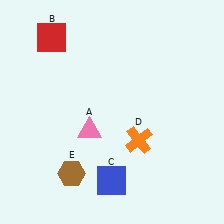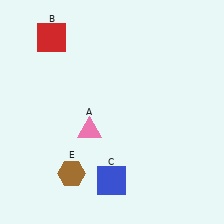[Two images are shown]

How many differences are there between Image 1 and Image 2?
There is 1 difference between the two images.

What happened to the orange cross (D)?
The orange cross (D) was removed in Image 2. It was in the bottom-right area of Image 1.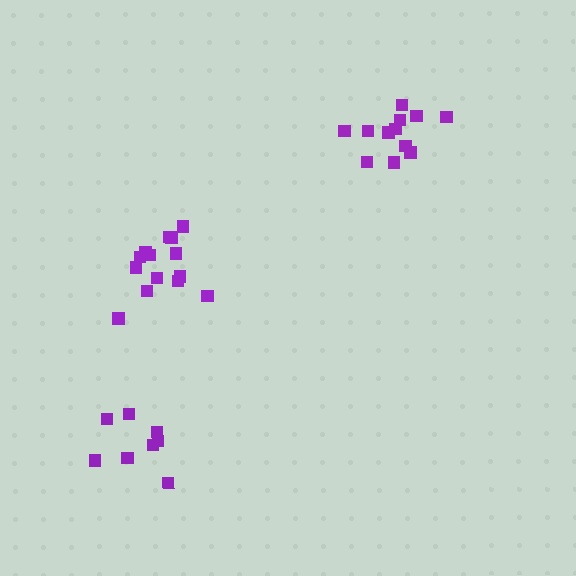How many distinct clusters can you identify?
There are 3 distinct clusters.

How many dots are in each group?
Group 1: 14 dots, Group 2: 12 dots, Group 3: 8 dots (34 total).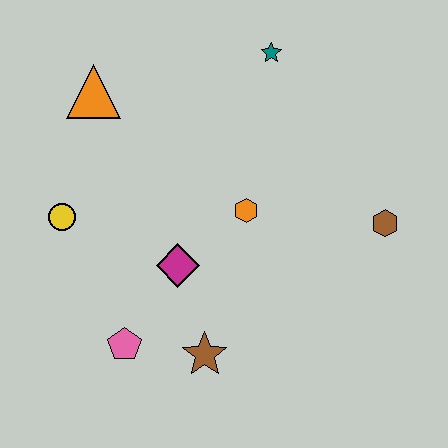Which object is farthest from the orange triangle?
The brown hexagon is farthest from the orange triangle.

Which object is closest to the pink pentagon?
The brown star is closest to the pink pentagon.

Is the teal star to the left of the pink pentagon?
No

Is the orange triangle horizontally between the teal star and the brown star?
No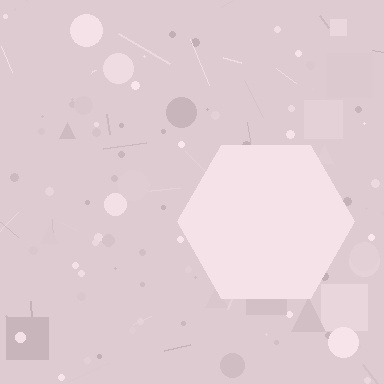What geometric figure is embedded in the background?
A hexagon is embedded in the background.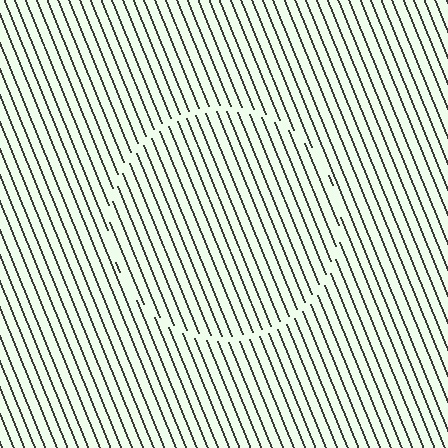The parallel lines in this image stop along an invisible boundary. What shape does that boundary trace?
An illusory circle. The interior of the shape contains the same grating, shifted by half a period — the contour is defined by the phase discontinuity where line-ends from the inner and outer gratings abut.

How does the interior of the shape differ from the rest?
The interior of the shape contains the same grating, shifted by half a period — the contour is defined by the phase discontinuity where line-ends from the inner and outer gratings abut.